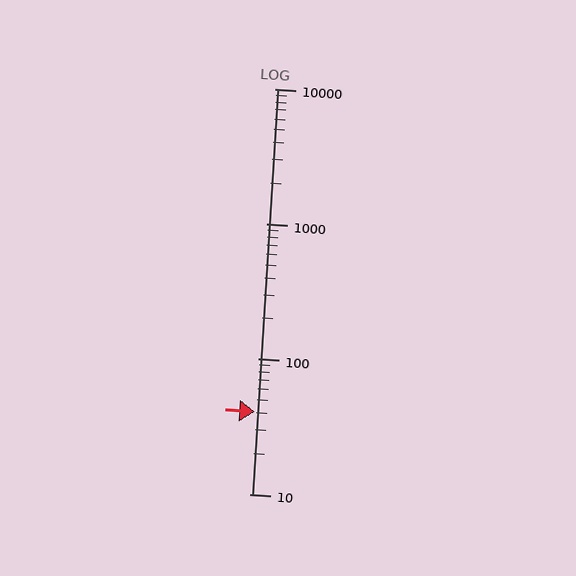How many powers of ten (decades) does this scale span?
The scale spans 3 decades, from 10 to 10000.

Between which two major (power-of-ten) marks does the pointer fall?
The pointer is between 10 and 100.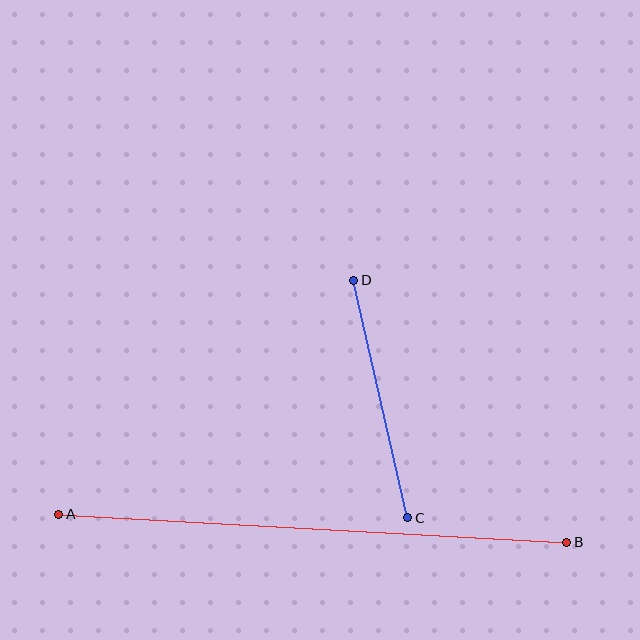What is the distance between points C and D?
The distance is approximately 244 pixels.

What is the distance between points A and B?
The distance is approximately 509 pixels.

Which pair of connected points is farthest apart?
Points A and B are farthest apart.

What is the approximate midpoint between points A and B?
The midpoint is at approximately (313, 528) pixels.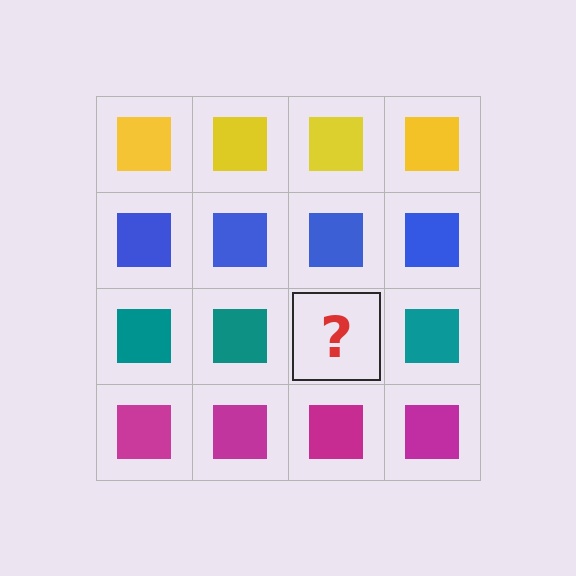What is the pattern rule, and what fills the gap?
The rule is that each row has a consistent color. The gap should be filled with a teal square.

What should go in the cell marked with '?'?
The missing cell should contain a teal square.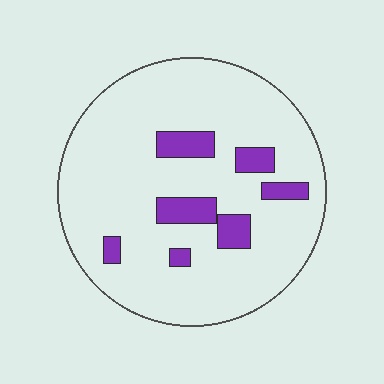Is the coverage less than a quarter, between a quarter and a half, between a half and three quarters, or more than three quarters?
Less than a quarter.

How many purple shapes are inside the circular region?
7.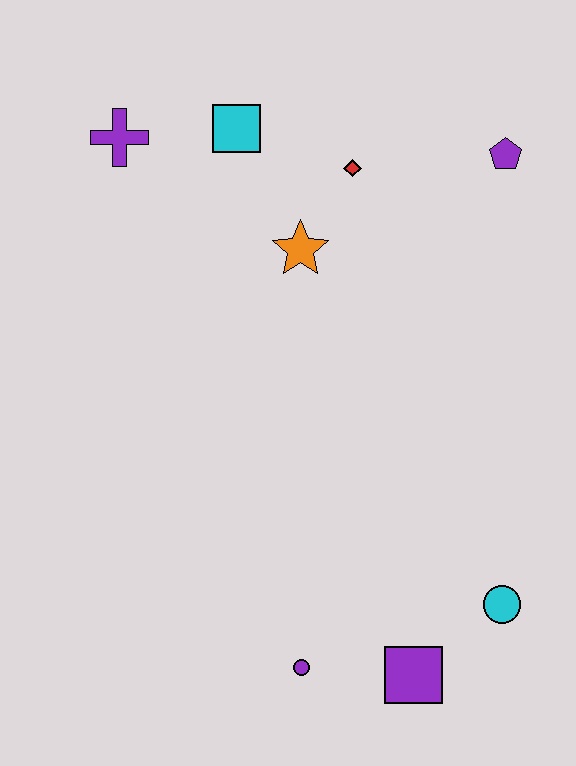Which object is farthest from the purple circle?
The purple cross is farthest from the purple circle.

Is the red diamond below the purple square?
No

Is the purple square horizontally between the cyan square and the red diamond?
No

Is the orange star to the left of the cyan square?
No